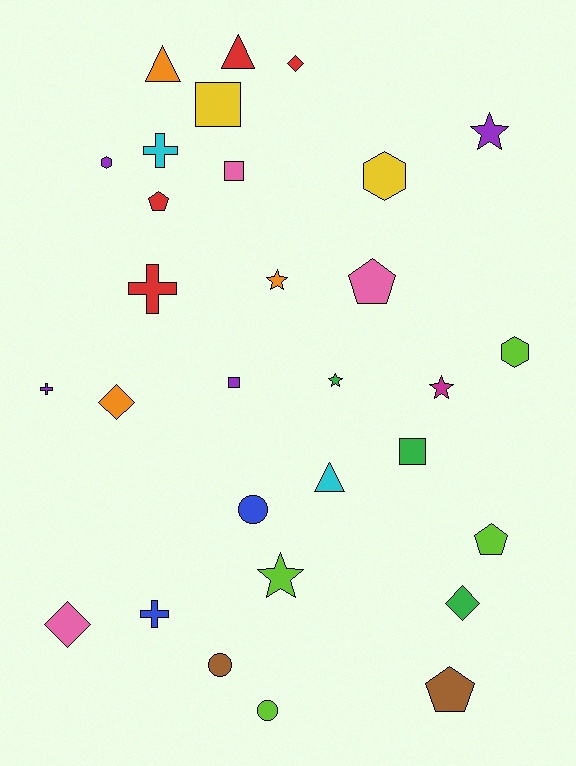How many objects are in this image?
There are 30 objects.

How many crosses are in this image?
There are 4 crosses.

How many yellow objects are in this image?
There are 2 yellow objects.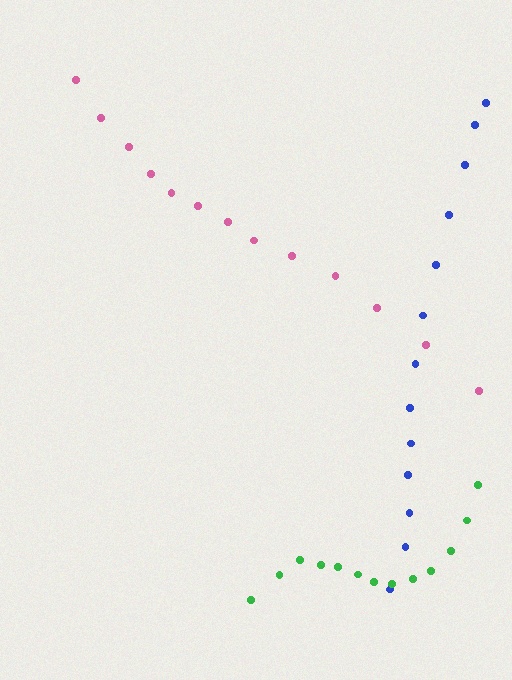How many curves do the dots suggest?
There are 3 distinct paths.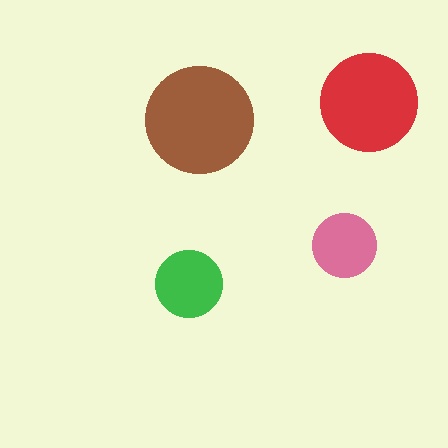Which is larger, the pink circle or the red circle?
The red one.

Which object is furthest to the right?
The red circle is rightmost.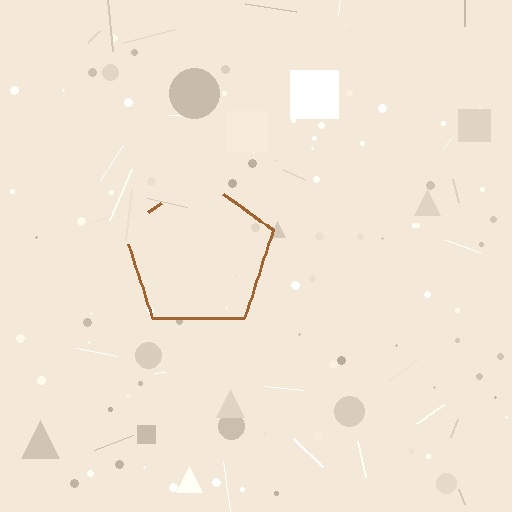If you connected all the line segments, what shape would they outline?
They would outline a pentagon.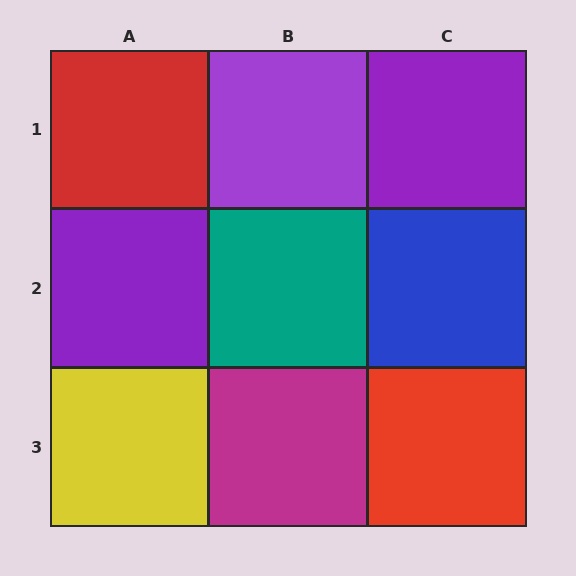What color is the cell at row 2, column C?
Blue.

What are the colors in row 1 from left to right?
Red, purple, purple.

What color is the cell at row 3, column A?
Yellow.